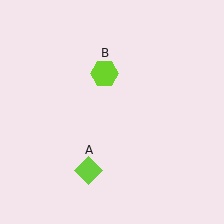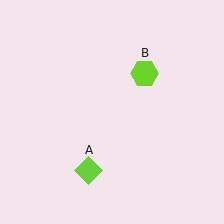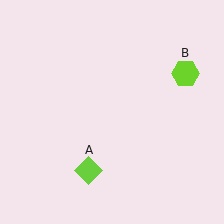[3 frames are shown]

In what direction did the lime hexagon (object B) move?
The lime hexagon (object B) moved right.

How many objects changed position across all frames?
1 object changed position: lime hexagon (object B).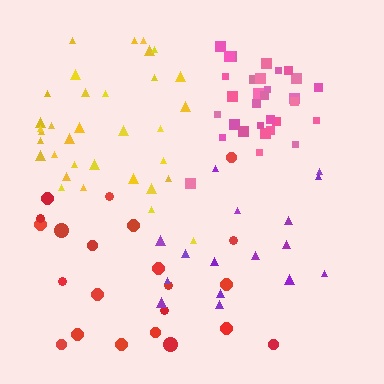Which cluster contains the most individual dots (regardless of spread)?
Yellow (34).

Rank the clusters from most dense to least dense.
pink, yellow, purple, red.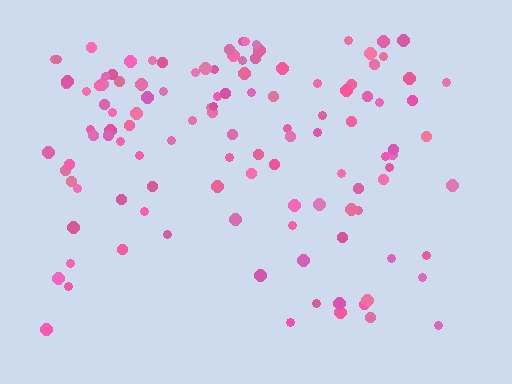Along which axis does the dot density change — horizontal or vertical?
Vertical.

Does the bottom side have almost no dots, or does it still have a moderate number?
Still a moderate number, just noticeably fewer than the top.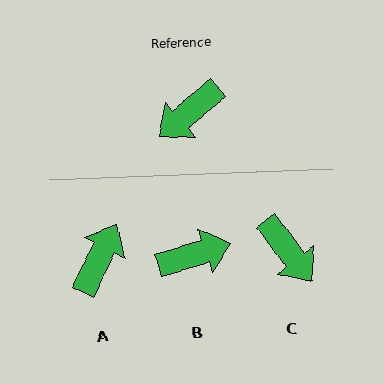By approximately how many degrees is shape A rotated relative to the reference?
Approximately 157 degrees clockwise.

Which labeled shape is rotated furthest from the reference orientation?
B, about 157 degrees away.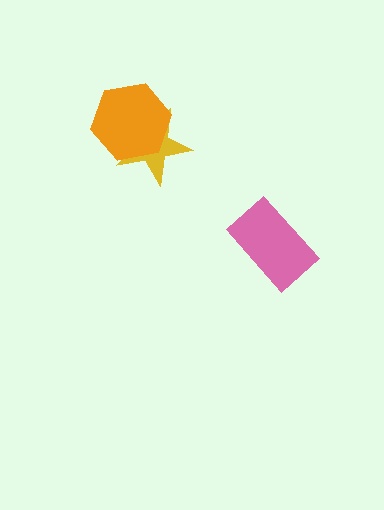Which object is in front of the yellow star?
The orange hexagon is in front of the yellow star.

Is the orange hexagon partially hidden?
No, no other shape covers it.